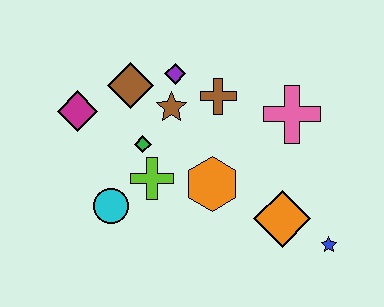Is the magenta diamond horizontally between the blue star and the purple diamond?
No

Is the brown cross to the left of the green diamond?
No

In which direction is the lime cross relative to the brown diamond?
The lime cross is below the brown diamond.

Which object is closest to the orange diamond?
The blue star is closest to the orange diamond.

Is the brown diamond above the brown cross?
Yes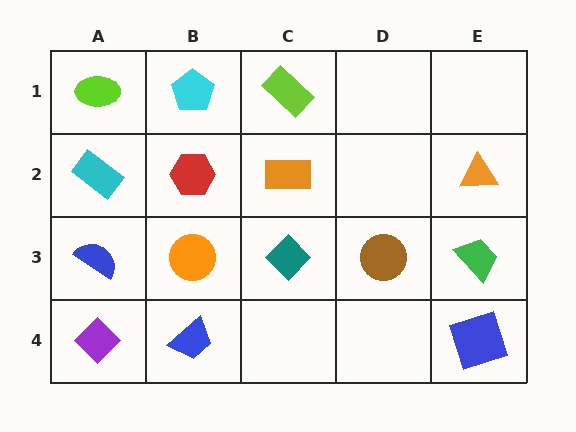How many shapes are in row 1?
3 shapes.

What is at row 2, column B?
A red hexagon.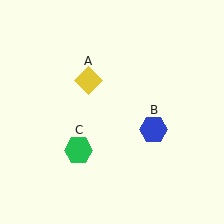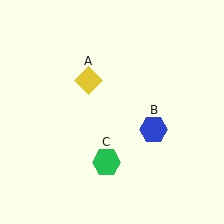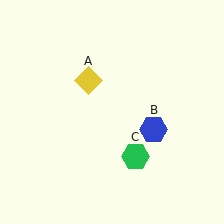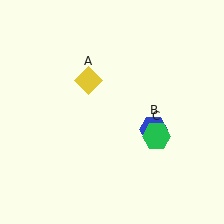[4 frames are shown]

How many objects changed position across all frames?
1 object changed position: green hexagon (object C).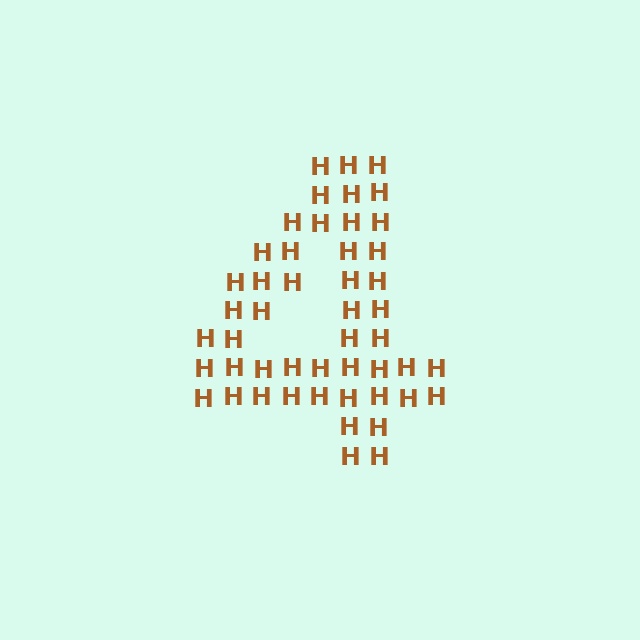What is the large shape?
The large shape is the digit 4.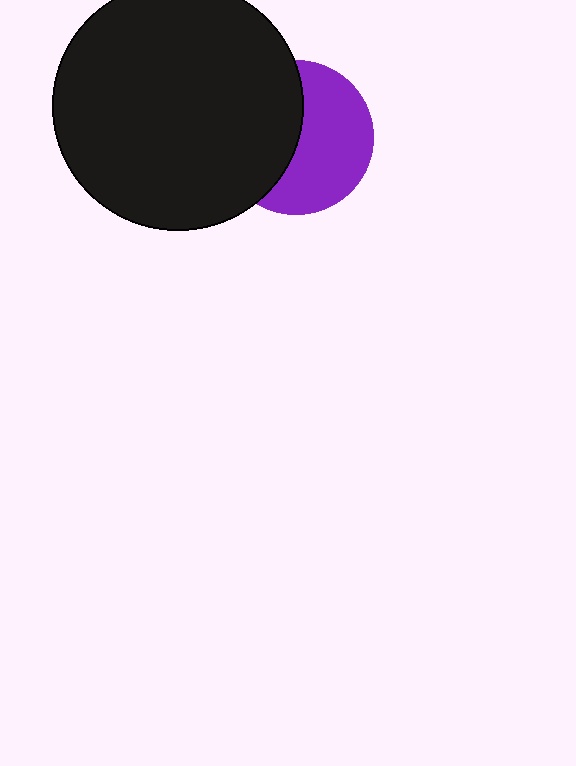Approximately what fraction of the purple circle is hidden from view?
Roughly 46% of the purple circle is hidden behind the black circle.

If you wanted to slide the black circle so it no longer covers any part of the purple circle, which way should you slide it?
Slide it left — that is the most direct way to separate the two shapes.